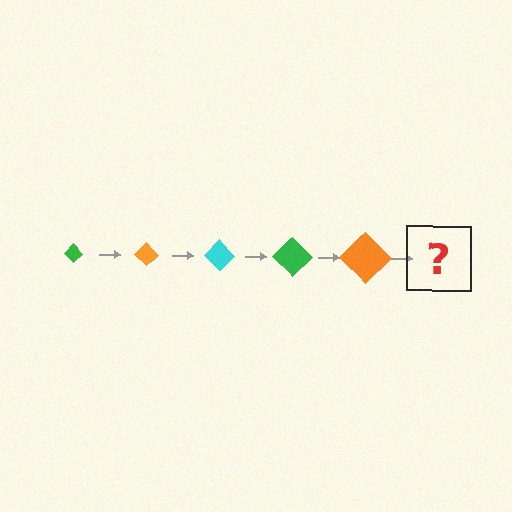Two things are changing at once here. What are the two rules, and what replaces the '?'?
The two rules are that the diamond grows larger each step and the color cycles through green, orange, and cyan. The '?' should be a cyan diamond, larger than the previous one.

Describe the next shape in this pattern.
It should be a cyan diamond, larger than the previous one.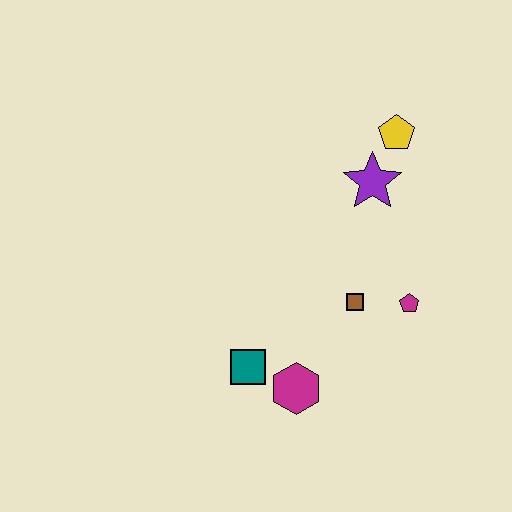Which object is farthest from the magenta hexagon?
The yellow pentagon is farthest from the magenta hexagon.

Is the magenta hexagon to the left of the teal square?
No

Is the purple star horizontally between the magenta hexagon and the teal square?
No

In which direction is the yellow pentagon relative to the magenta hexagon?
The yellow pentagon is above the magenta hexagon.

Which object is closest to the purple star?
The yellow pentagon is closest to the purple star.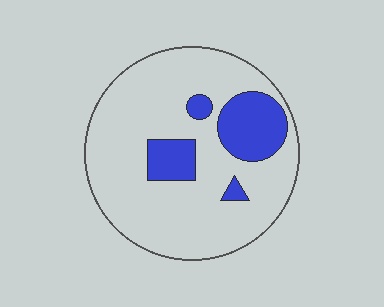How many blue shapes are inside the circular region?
4.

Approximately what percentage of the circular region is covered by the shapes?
Approximately 20%.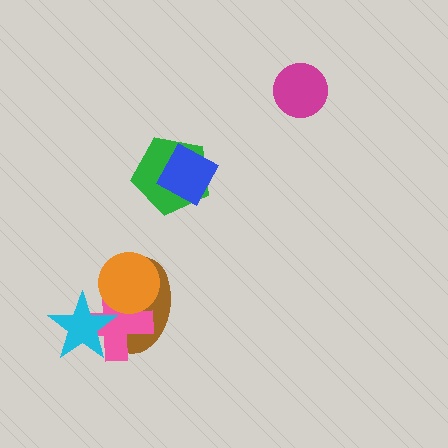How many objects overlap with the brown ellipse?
3 objects overlap with the brown ellipse.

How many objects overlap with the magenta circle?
0 objects overlap with the magenta circle.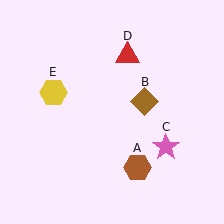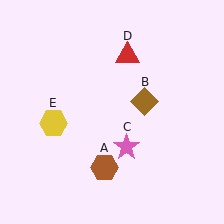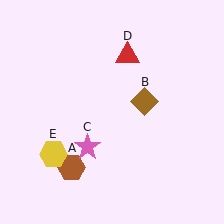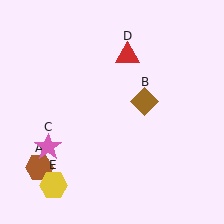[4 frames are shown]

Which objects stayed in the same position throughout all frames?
Brown diamond (object B) and red triangle (object D) remained stationary.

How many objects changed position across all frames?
3 objects changed position: brown hexagon (object A), pink star (object C), yellow hexagon (object E).